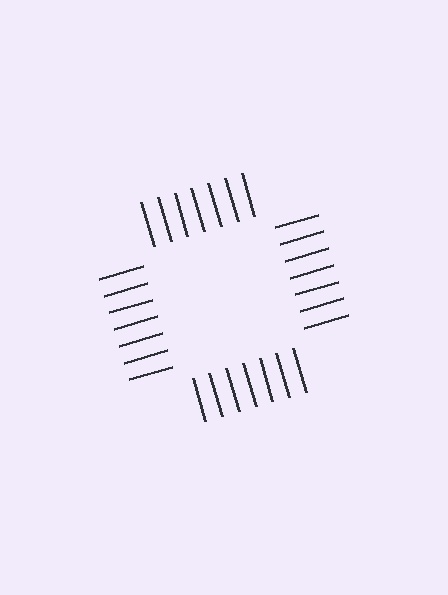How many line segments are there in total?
28 — 7 along each of the 4 edges.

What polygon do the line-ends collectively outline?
An illusory square — the line segments terminate on its edges but no continuous stroke is drawn.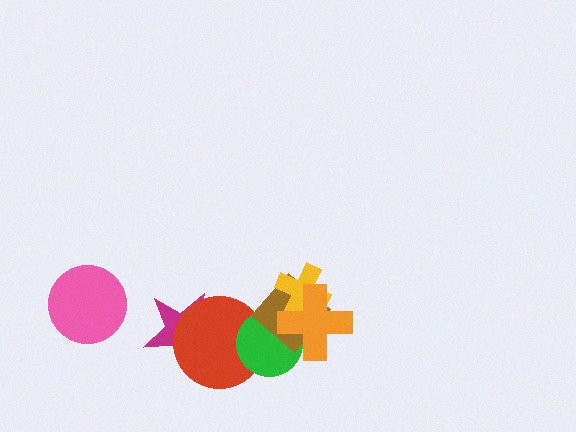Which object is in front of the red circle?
The green circle is in front of the red circle.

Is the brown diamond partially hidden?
Yes, it is partially covered by another shape.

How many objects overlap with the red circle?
2 objects overlap with the red circle.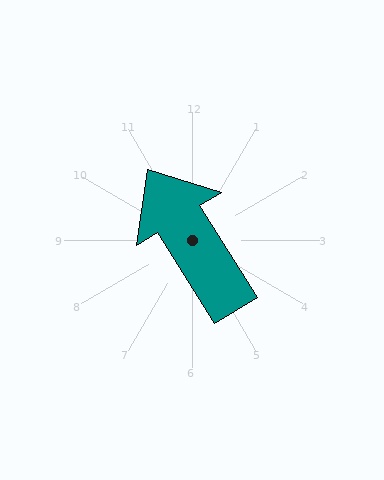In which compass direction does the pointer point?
Northwest.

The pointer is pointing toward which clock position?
Roughly 11 o'clock.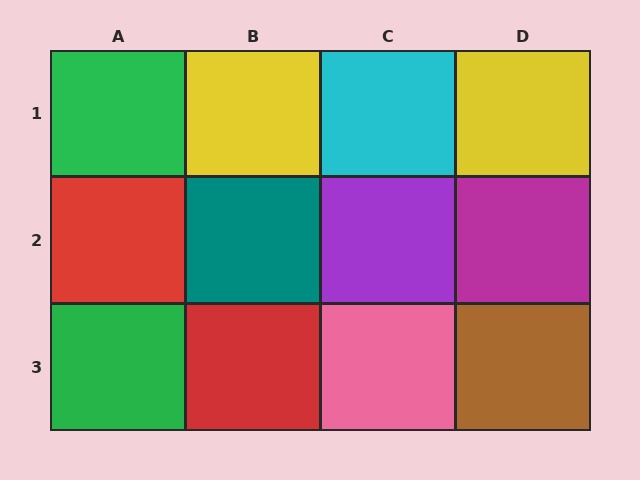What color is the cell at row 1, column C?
Cyan.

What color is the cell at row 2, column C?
Purple.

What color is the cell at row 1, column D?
Yellow.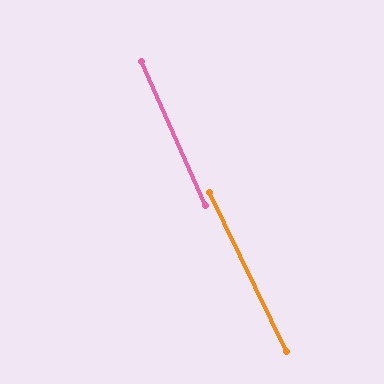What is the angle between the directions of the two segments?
Approximately 2 degrees.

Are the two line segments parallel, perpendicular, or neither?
Parallel — their directions differ by only 2.0°.